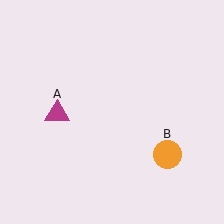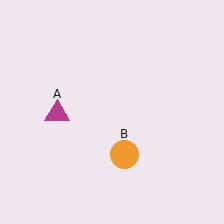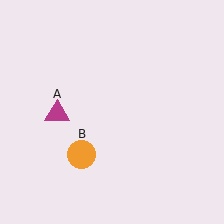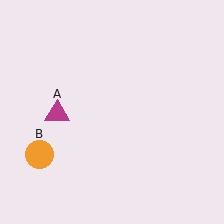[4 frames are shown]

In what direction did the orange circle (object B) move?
The orange circle (object B) moved left.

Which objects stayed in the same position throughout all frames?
Magenta triangle (object A) remained stationary.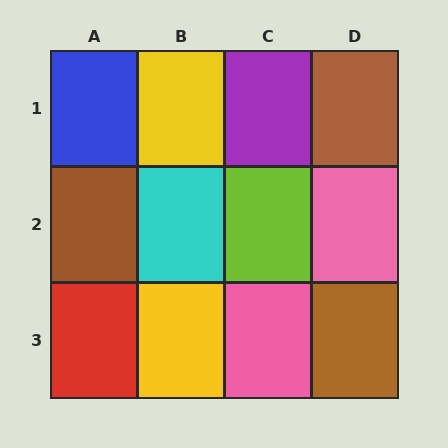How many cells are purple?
1 cell is purple.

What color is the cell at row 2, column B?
Cyan.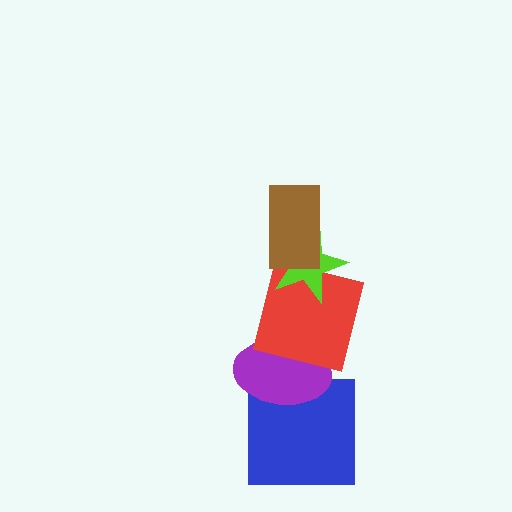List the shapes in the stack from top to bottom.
From top to bottom: the brown rectangle, the lime star, the red square, the purple ellipse, the blue square.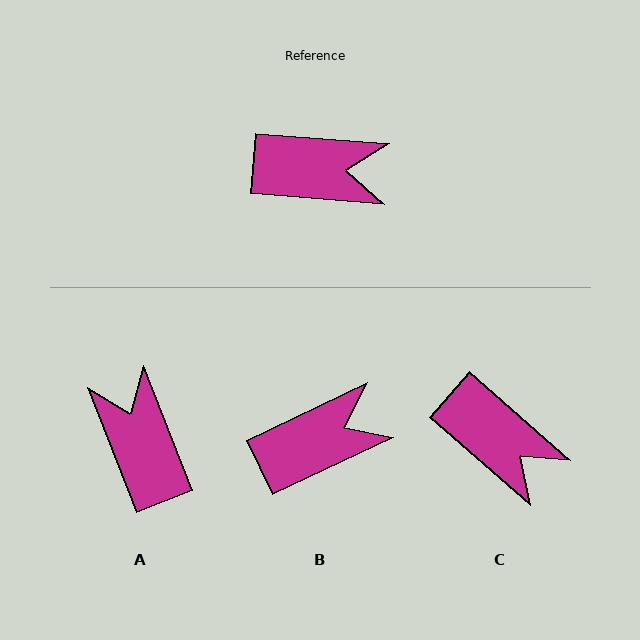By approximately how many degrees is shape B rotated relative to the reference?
Approximately 30 degrees counter-clockwise.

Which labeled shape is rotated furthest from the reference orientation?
A, about 116 degrees away.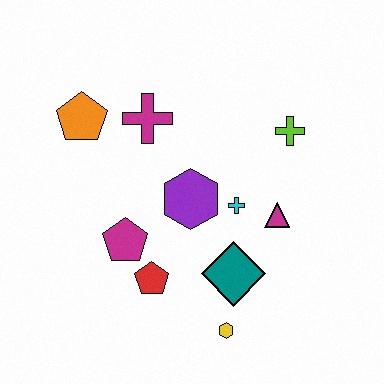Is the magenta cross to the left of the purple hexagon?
Yes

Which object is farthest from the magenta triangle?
The orange pentagon is farthest from the magenta triangle.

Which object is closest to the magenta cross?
The orange pentagon is closest to the magenta cross.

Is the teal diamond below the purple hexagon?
Yes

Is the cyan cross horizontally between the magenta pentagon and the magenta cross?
No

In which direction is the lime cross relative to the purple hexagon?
The lime cross is to the right of the purple hexagon.